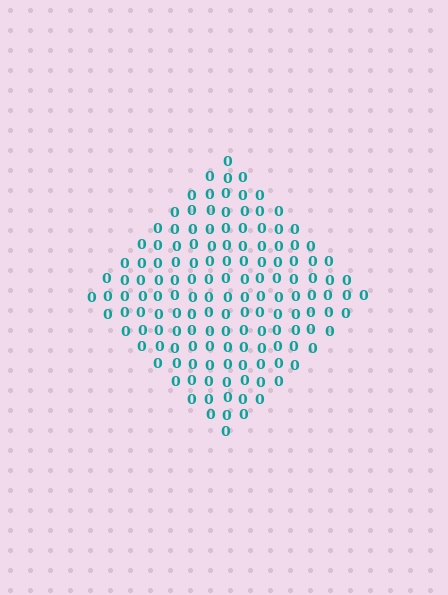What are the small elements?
The small elements are digit 0's.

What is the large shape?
The large shape is a diamond.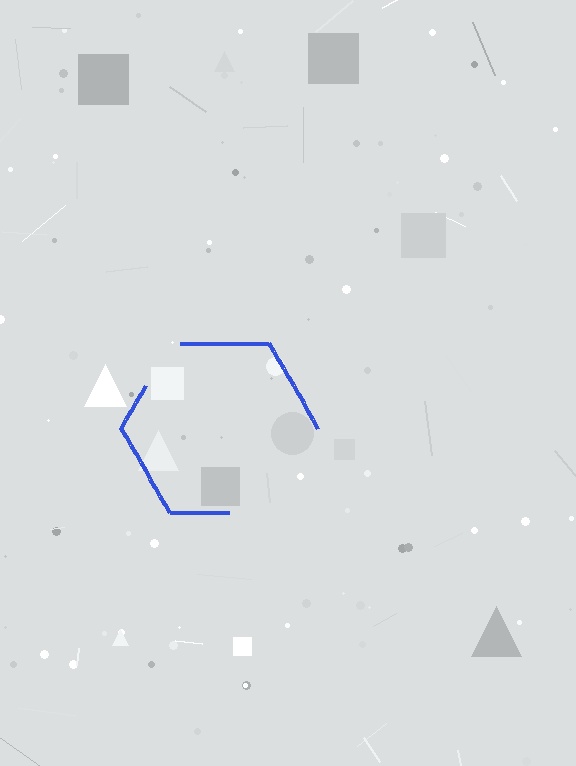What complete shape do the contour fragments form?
The contour fragments form a hexagon.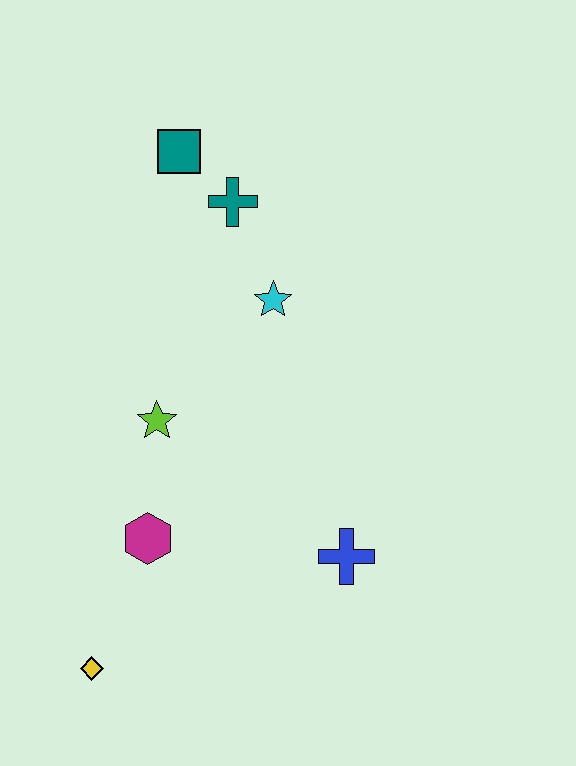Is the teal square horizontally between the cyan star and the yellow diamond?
Yes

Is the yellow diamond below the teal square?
Yes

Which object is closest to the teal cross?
The teal square is closest to the teal cross.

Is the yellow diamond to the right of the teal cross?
No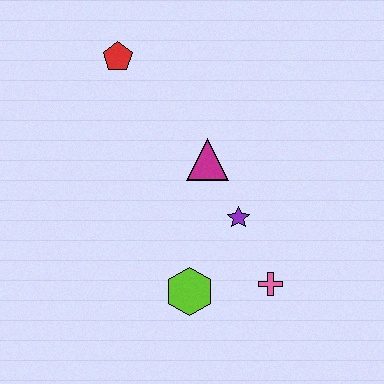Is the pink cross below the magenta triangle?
Yes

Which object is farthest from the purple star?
The red pentagon is farthest from the purple star.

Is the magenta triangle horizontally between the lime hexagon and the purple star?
Yes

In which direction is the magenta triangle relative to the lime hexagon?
The magenta triangle is above the lime hexagon.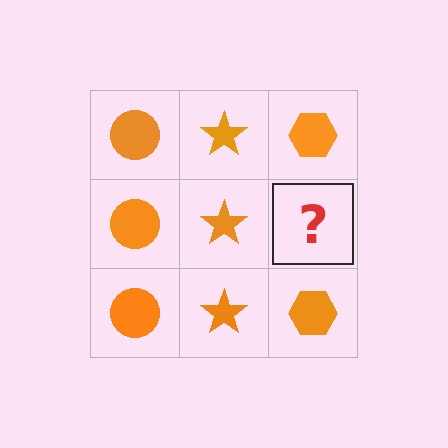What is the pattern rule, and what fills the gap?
The rule is that each column has a consistent shape. The gap should be filled with an orange hexagon.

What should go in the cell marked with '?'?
The missing cell should contain an orange hexagon.